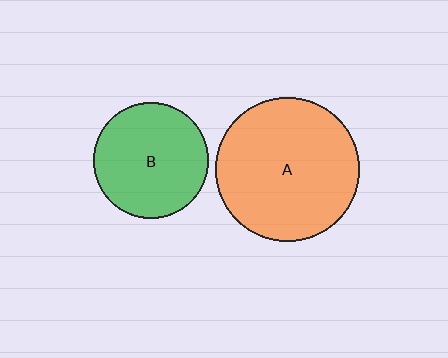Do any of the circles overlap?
No, none of the circles overlap.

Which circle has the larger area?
Circle A (orange).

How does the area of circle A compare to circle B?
Approximately 1.5 times.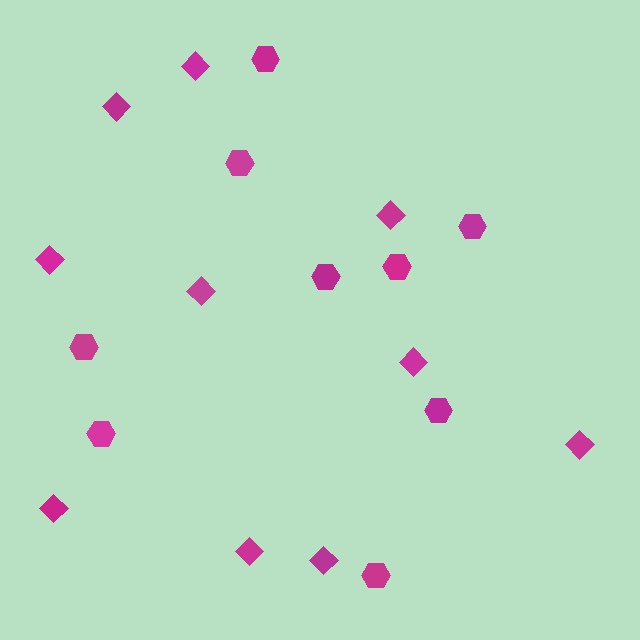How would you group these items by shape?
There are 2 groups: one group of diamonds (10) and one group of hexagons (9).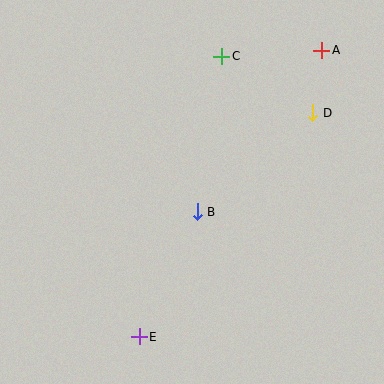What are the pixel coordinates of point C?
Point C is at (222, 56).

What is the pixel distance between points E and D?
The distance between E and D is 284 pixels.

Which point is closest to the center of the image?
Point B at (197, 212) is closest to the center.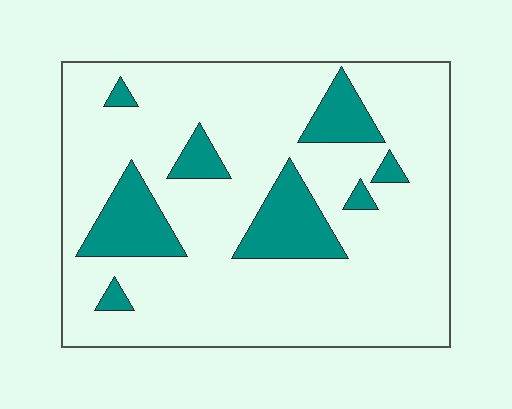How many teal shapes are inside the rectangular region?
8.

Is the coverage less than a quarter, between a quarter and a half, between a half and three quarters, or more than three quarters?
Less than a quarter.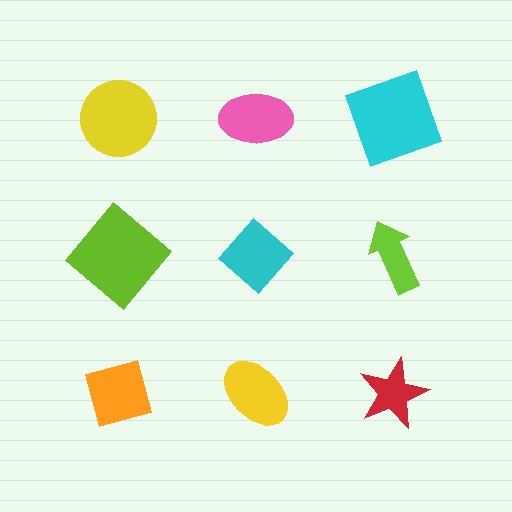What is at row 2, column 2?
A cyan diamond.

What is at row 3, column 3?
A red star.